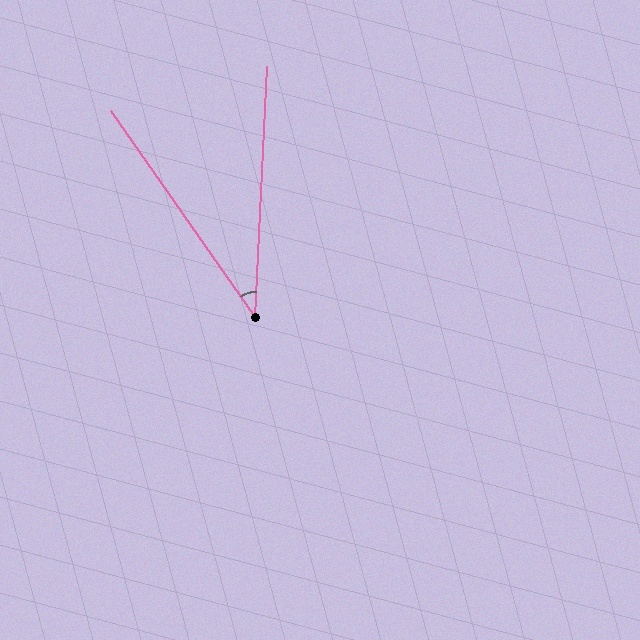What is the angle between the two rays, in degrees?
Approximately 37 degrees.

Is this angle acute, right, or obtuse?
It is acute.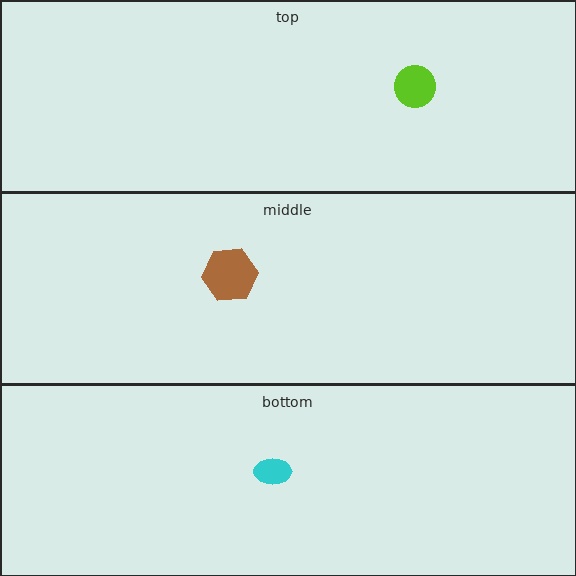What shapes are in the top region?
The lime circle.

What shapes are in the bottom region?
The cyan ellipse.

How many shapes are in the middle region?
1.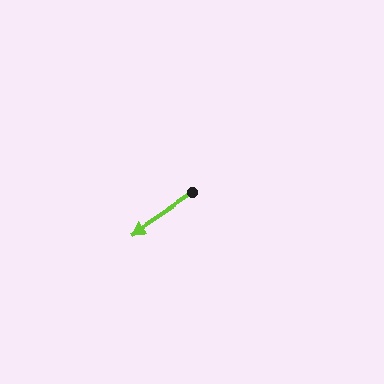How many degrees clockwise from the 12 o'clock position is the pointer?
Approximately 236 degrees.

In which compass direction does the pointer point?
Southwest.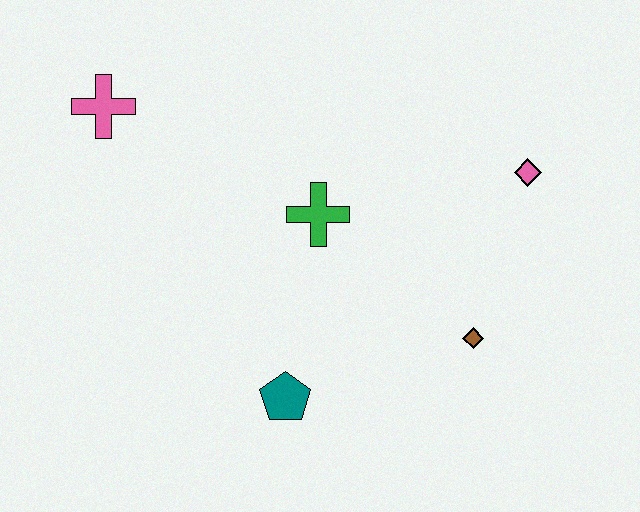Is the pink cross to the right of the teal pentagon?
No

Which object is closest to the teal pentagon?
The green cross is closest to the teal pentagon.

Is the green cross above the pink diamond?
No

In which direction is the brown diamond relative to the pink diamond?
The brown diamond is below the pink diamond.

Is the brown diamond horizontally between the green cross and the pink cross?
No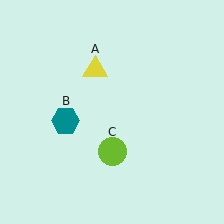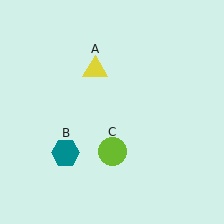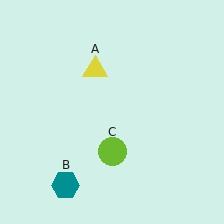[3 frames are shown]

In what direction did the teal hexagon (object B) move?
The teal hexagon (object B) moved down.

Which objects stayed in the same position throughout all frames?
Yellow triangle (object A) and lime circle (object C) remained stationary.